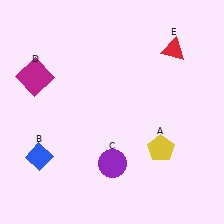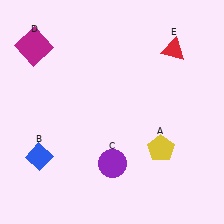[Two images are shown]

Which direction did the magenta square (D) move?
The magenta square (D) moved up.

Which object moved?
The magenta square (D) moved up.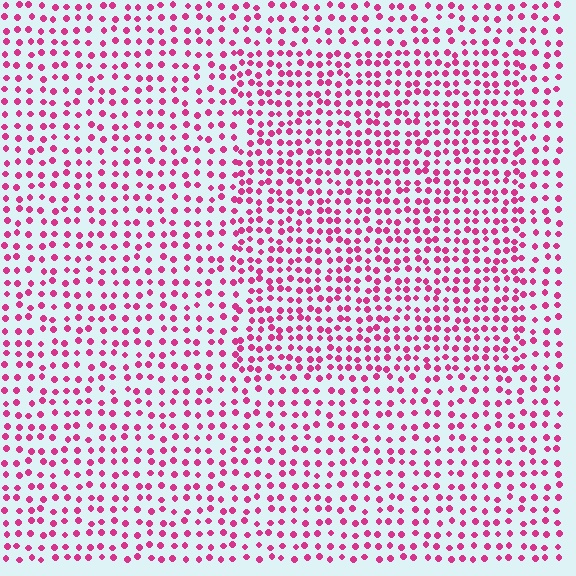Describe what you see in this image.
The image contains small magenta elements arranged at two different densities. A rectangle-shaped region is visible where the elements are more densely packed than the surrounding area.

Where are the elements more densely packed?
The elements are more densely packed inside the rectangle boundary.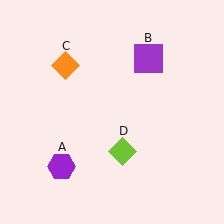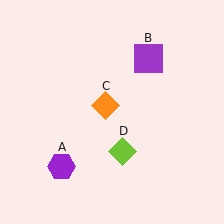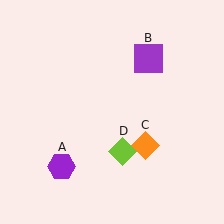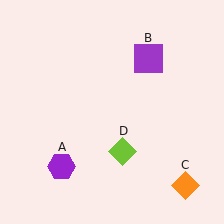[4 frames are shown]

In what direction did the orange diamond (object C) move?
The orange diamond (object C) moved down and to the right.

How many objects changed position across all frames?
1 object changed position: orange diamond (object C).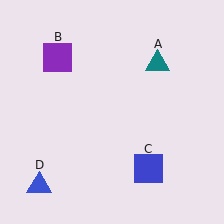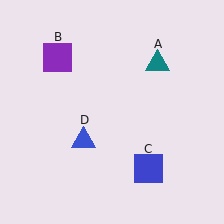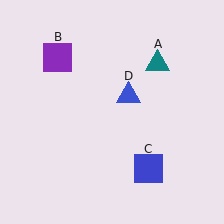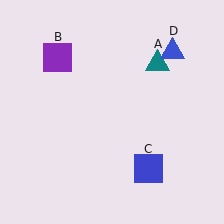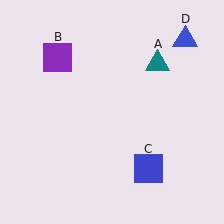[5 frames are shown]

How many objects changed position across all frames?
1 object changed position: blue triangle (object D).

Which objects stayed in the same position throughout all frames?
Teal triangle (object A) and purple square (object B) and blue square (object C) remained stationary.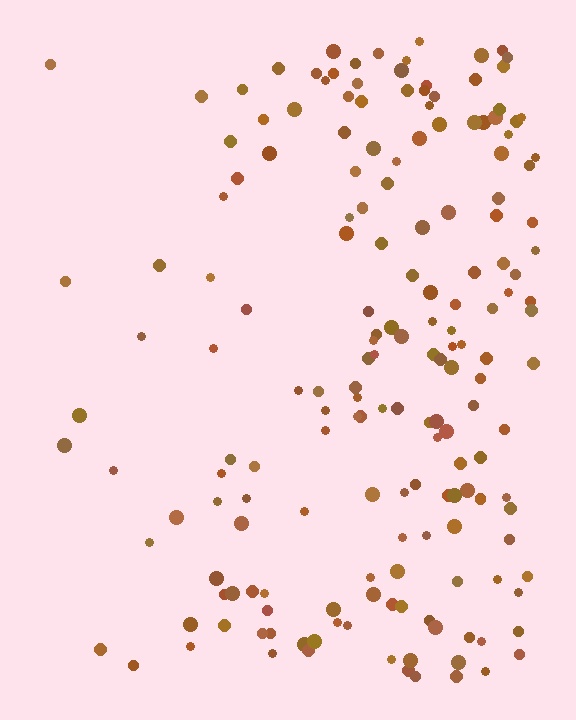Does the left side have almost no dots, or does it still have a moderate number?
Still a moderate number, just noticeably fewer than the right.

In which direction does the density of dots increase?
From left to right, with the right side densest.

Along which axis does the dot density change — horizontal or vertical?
Horizontal.